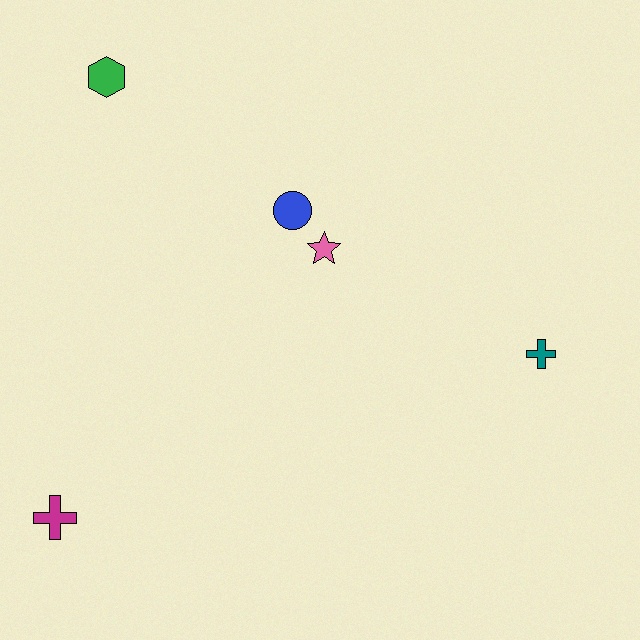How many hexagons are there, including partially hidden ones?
There is 1 hexagon.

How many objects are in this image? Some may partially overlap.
There are 5 objects.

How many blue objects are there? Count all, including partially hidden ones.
There is 1 blue object.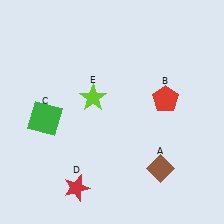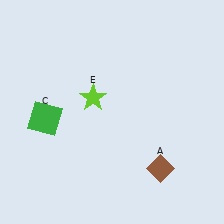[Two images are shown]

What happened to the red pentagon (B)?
The red pentagon (B) was removed in Image 2. It was in the top-right area of Image 1.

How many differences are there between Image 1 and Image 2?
There are 2 differences between the two images.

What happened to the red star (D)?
The red star (D) was removed in Image 2. It was in the bottom-left area of Image 1.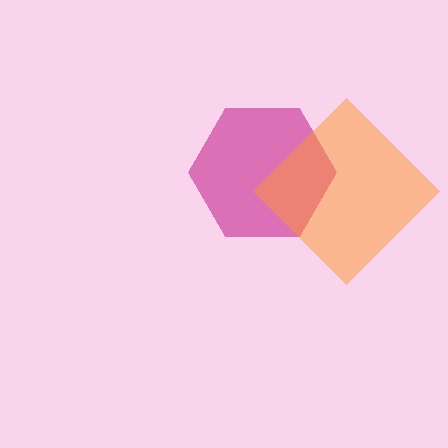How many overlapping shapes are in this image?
There are 2 overlapping shapes in the image.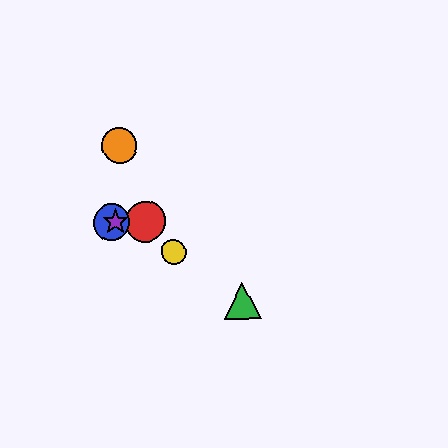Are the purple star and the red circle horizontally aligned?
Yes, both are at y≈222.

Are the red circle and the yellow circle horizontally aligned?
No, the red circle is at y≈222 and the yellow circle is at y≈252.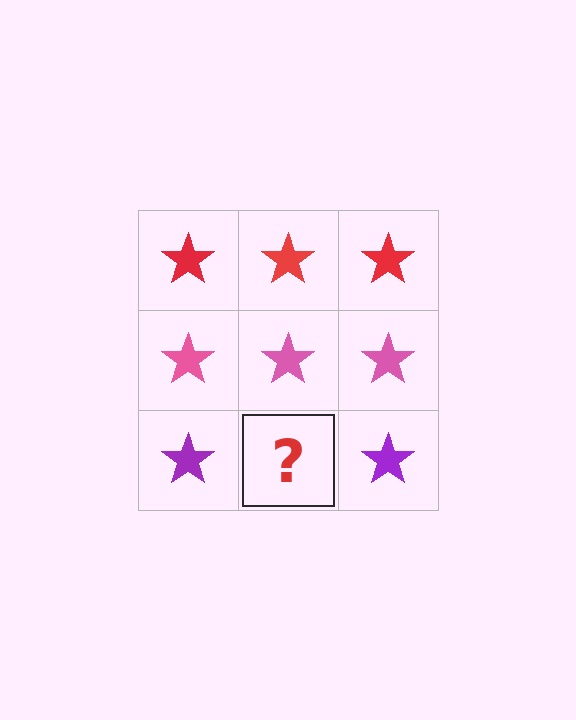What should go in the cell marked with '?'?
The missing cell should contain a purple star.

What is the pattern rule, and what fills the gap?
The rule is that each row has a consistent color. The gap should be filled with a purple star.